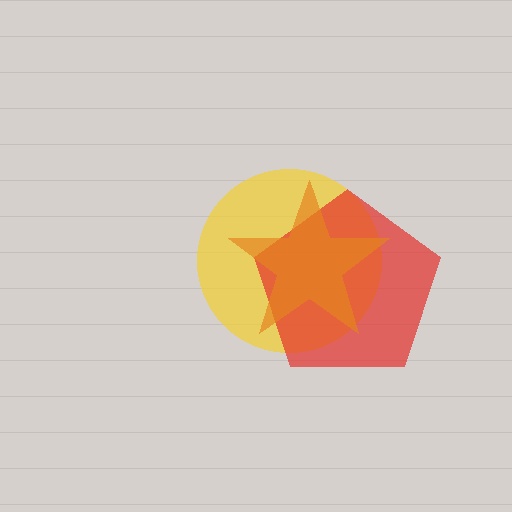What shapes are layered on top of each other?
The layered shapes are: a yellow circle, a red pentagon, an orange star.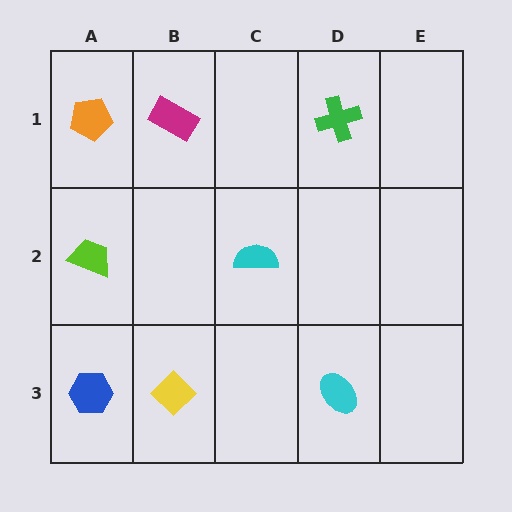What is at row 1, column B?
A magenta rectangle.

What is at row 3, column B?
A yellow diamond.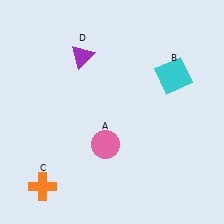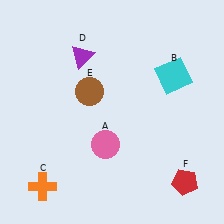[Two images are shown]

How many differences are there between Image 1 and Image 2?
There are 2 differences between the two images.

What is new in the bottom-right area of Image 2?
A red pentagon (F) was added in the bottom-right area of Image 2.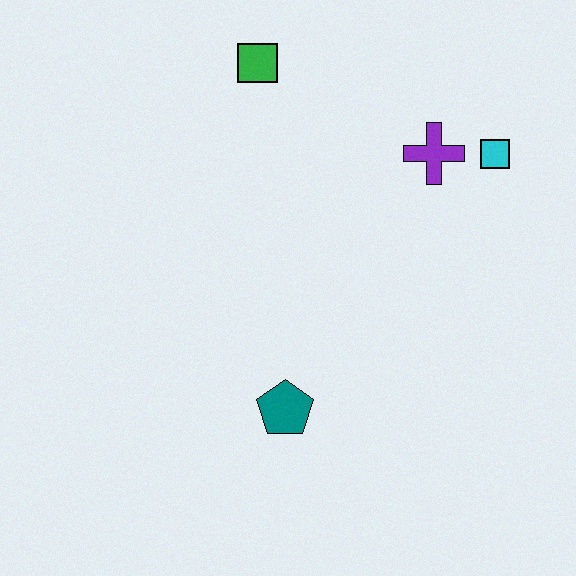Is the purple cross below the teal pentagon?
No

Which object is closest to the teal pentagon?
The purple cross is closest to the teal pentagon.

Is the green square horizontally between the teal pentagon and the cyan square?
No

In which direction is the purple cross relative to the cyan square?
The purple cross is to the left of the cyan square.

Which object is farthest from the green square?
The teal pentagon is farthest from the green square.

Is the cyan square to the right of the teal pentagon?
Yes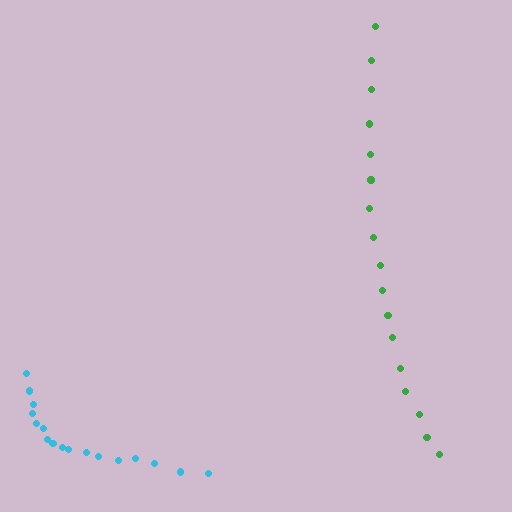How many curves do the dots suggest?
There are 2 distinct paths.